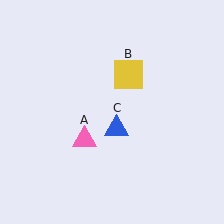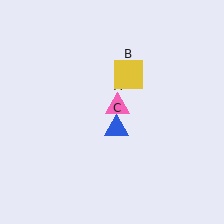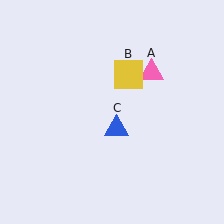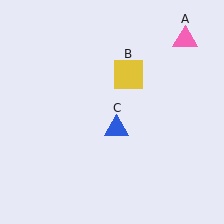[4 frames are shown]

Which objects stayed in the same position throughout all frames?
Yellow square (object B) and blue triangle (object C) remained stationary.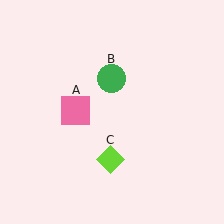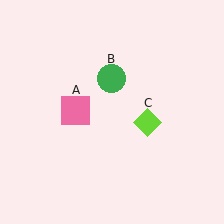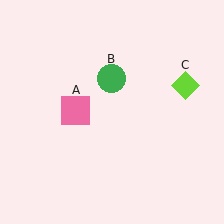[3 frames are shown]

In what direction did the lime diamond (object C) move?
The lime diamond (object C) moved up and to the right.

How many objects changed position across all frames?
1 object changed position: lime diamond (object C).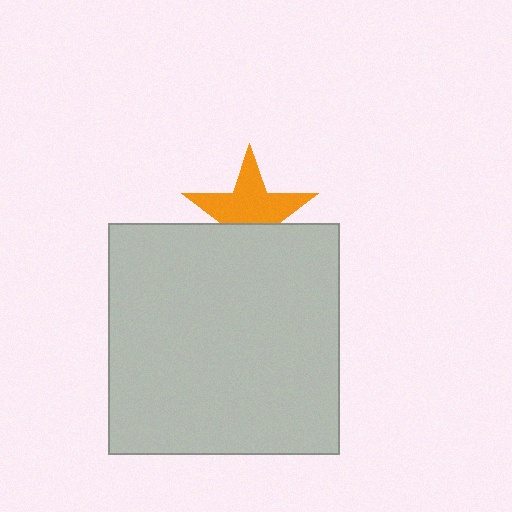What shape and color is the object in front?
The object in front is a light gray square.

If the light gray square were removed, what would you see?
You would see the complete orange star.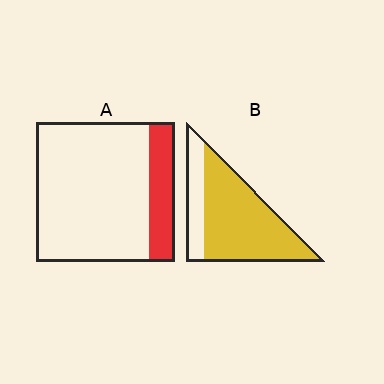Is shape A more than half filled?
No.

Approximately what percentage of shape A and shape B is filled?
A is approximately 20% and B is approximately 75%.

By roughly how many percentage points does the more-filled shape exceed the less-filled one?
By roughly 55 percentage points (B over A).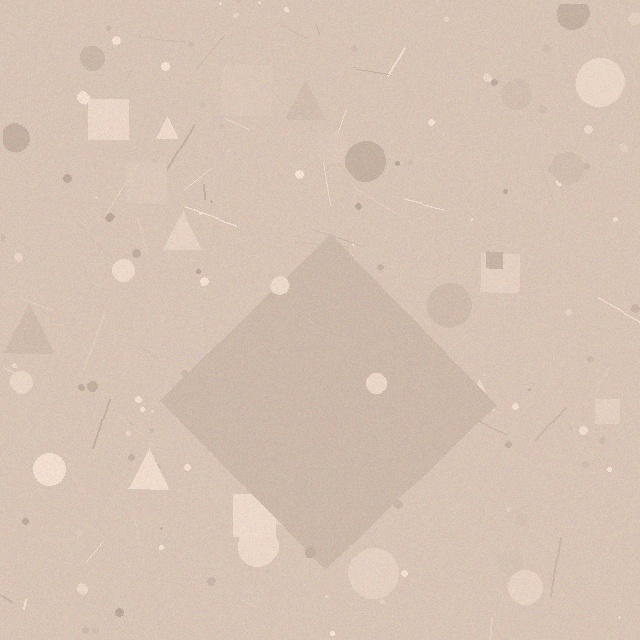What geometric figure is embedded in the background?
A diamond is embedded in the background.